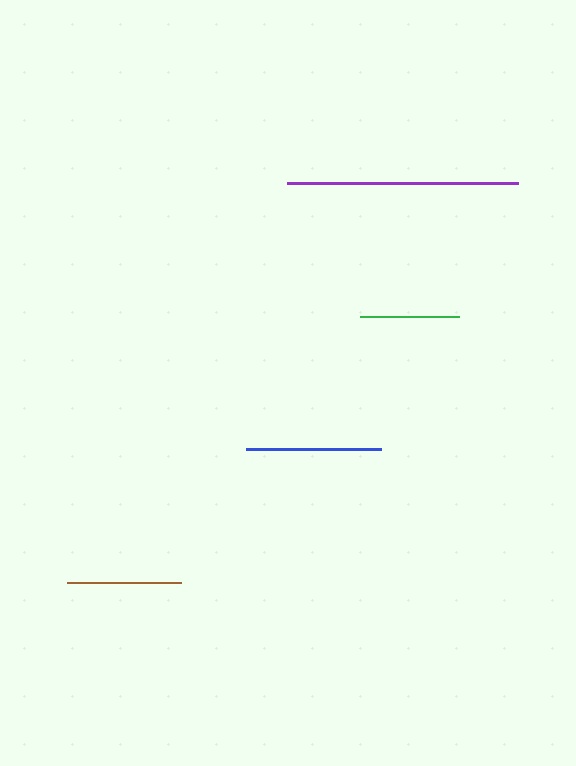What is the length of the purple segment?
The purple segment is approximately 232 pixels long.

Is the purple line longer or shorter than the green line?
The purple line is longer than the green line.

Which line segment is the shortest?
The green line is the shortest at approximately 99 pixels.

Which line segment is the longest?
The purple line is the longest at approximately 232 pixels.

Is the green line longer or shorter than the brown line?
The brown line is longer than the green line.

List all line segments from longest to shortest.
From longest to shortest: purple, blue, brown, green.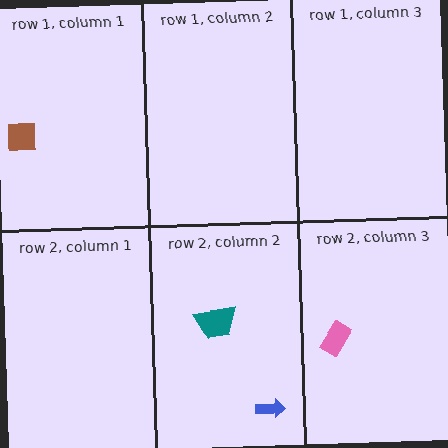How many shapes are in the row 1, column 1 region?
1.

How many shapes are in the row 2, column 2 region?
2.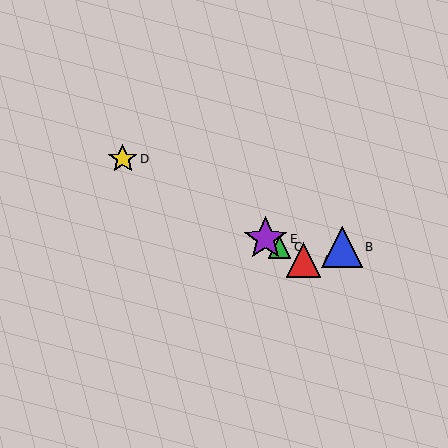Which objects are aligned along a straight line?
Objects A, C, D, E are aligned along a straight line.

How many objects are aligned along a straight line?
4 objects (A, C, D, E) are aligned along a straight line.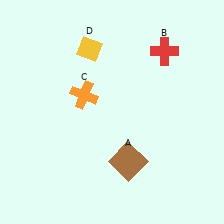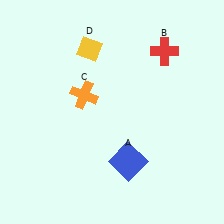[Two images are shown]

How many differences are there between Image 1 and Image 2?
There is 1 difference between the two images.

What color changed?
The square (A) changed from brown in Image 1 to blue in Image 2.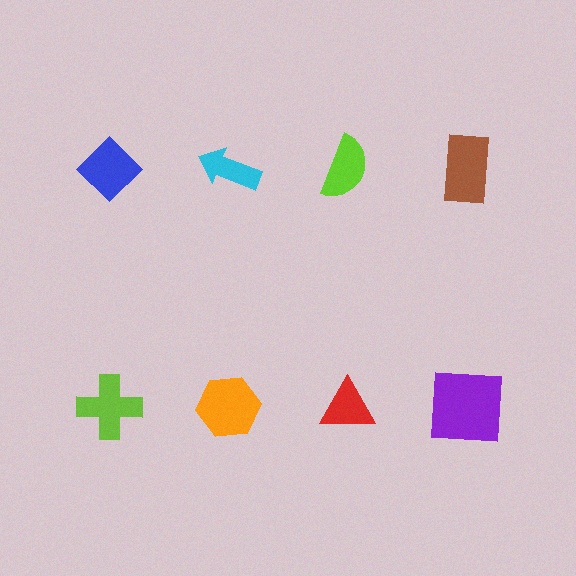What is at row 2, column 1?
A lime cross.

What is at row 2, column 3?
A red triangle.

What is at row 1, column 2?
A cyan arrow.